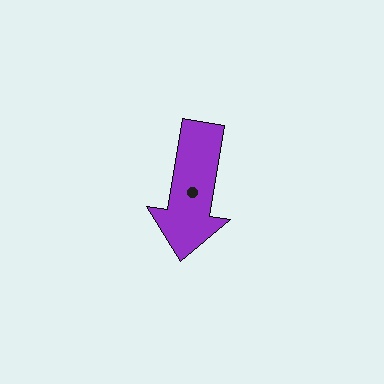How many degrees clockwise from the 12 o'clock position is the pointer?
Approximately 189 degrees.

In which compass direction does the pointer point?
South.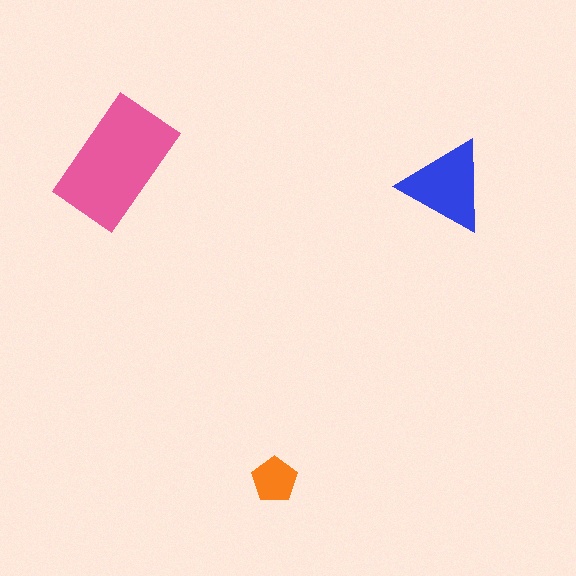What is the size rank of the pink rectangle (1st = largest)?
1st.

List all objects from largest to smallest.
The pink rectangle, the blue triangle, the orange pentagon.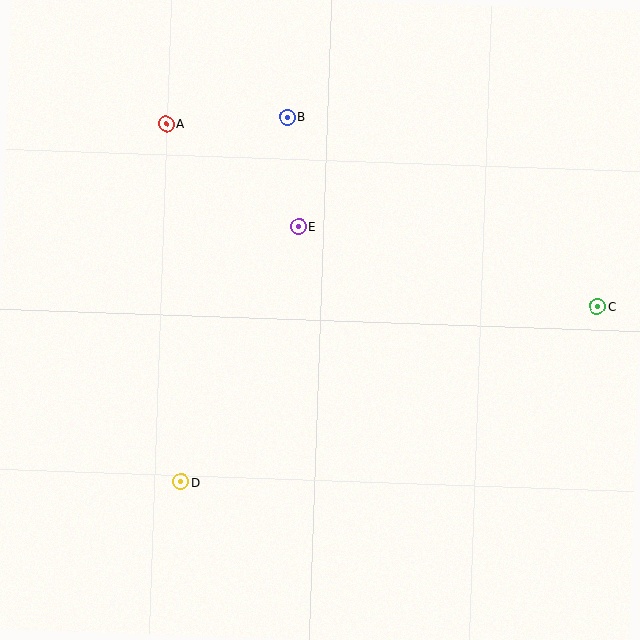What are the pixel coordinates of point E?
Point E is at (298, 226).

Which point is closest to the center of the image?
Point E at (298, 226) is closest to the center.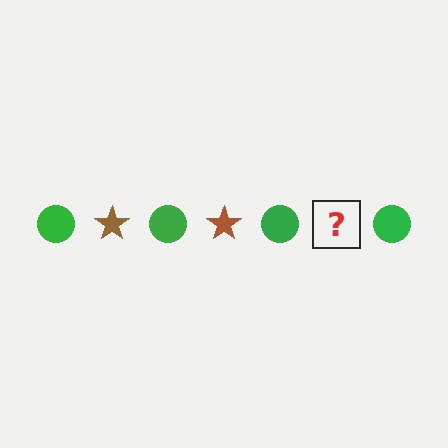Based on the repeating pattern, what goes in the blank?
The blank should be a brown star.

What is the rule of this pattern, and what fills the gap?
The rule is that the pattern alternates between green circle and brown star. The gap should be filled with a brown star.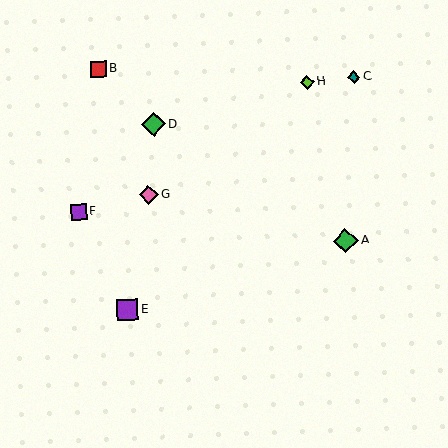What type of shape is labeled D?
Shape D is a green diamond.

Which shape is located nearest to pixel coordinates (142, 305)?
The purple square (labeled E) at (127, 310) is nearest to that location.